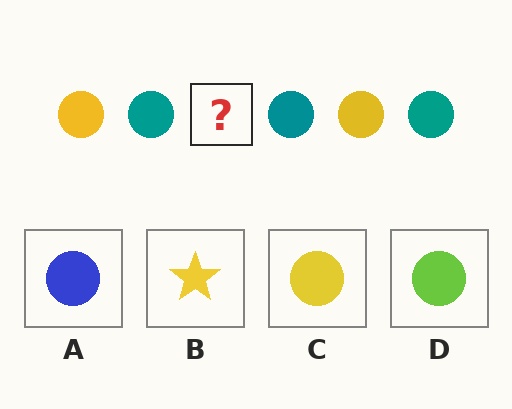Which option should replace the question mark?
Option C.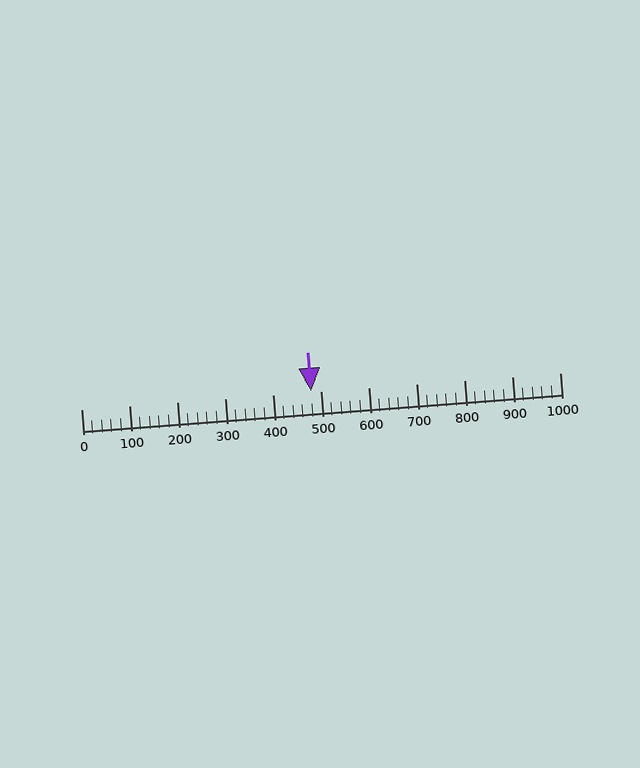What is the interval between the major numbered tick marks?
The major tick marks are spaced 100 units apart.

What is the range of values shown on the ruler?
The ruler shows values from 0 to 1000.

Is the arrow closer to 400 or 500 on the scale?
The arrow is closer to 500.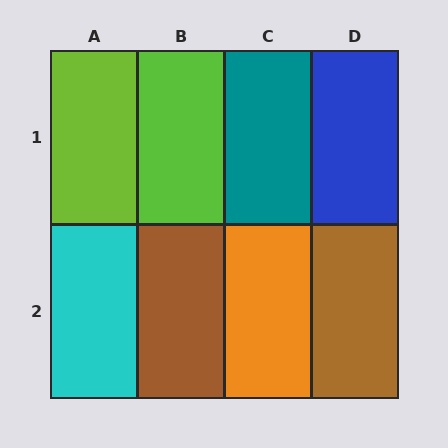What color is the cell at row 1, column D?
Blue.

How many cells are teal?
1 cell is teal.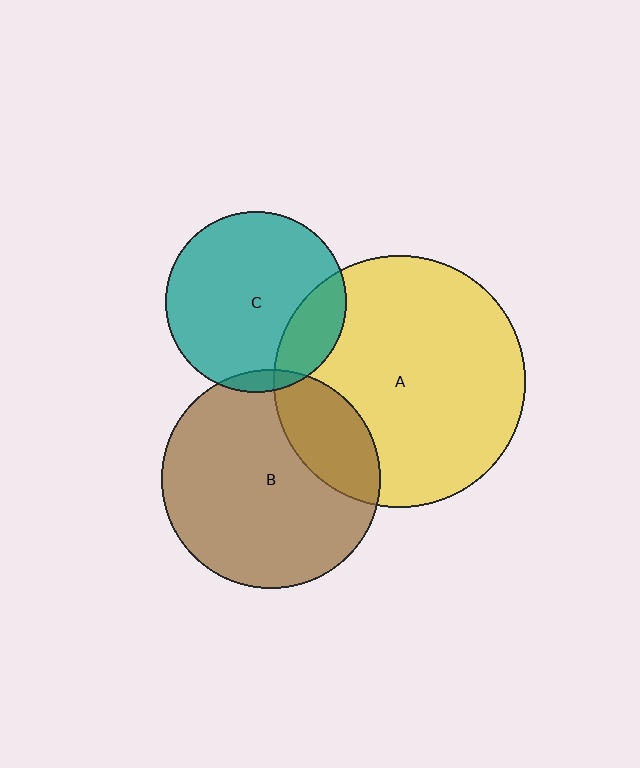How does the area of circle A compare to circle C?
Approximately 1.9 times.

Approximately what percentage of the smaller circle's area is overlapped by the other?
Approximately 5%.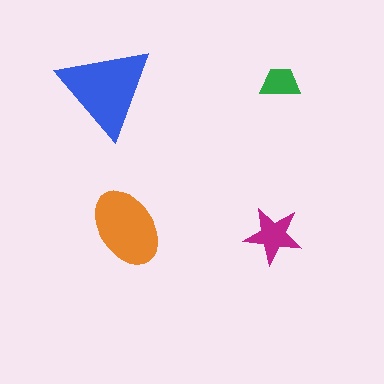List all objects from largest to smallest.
The blue triangle, the orange ellipse, the magenta star, the green trapezoid.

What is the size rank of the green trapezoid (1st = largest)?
4th.